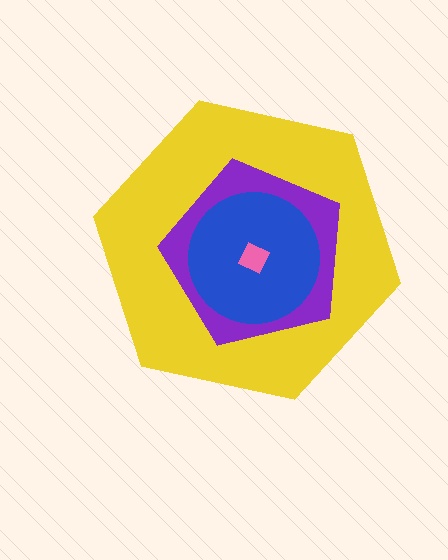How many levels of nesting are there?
4.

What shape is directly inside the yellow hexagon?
The purple pentagon.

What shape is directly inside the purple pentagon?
The blue circle.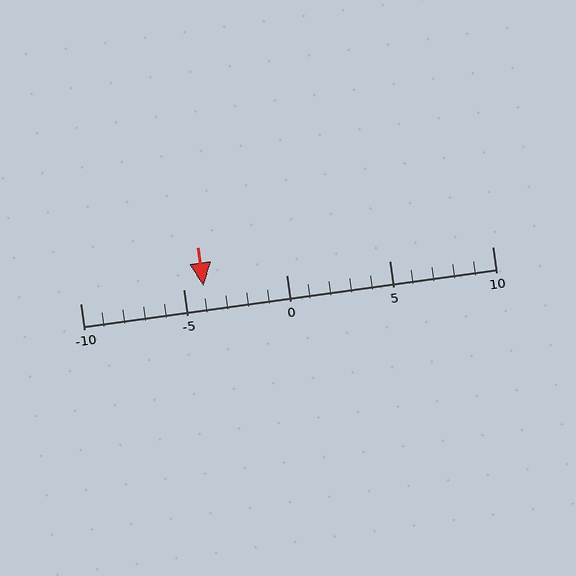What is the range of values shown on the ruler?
The ruler shows values from -10 to 10.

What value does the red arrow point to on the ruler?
The red arrow points to approximately -4.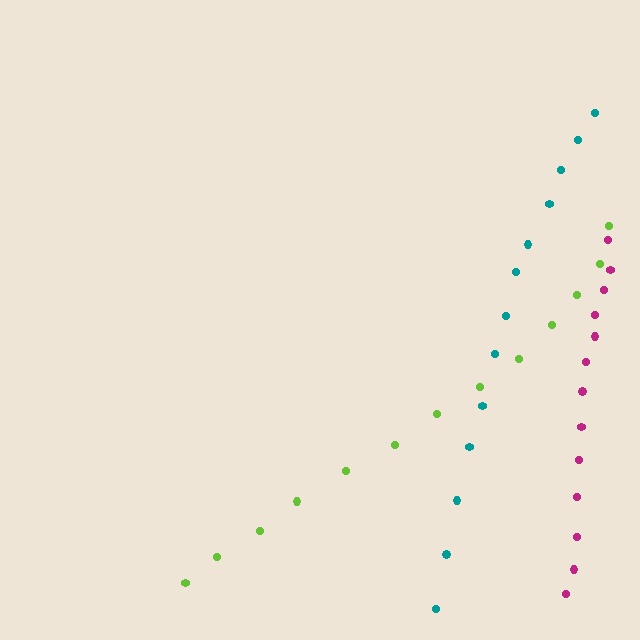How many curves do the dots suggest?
There are 3 distinct paths.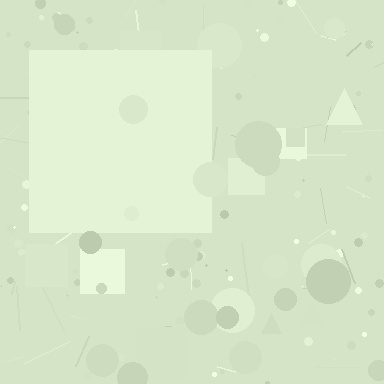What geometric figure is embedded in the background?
A square is embedded in the background.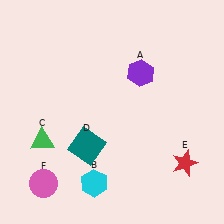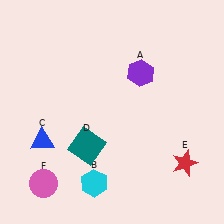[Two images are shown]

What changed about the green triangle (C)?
In Image 1, C is green. In Image 2, it changed to blue.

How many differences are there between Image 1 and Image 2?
There is 1 difference between the two images.